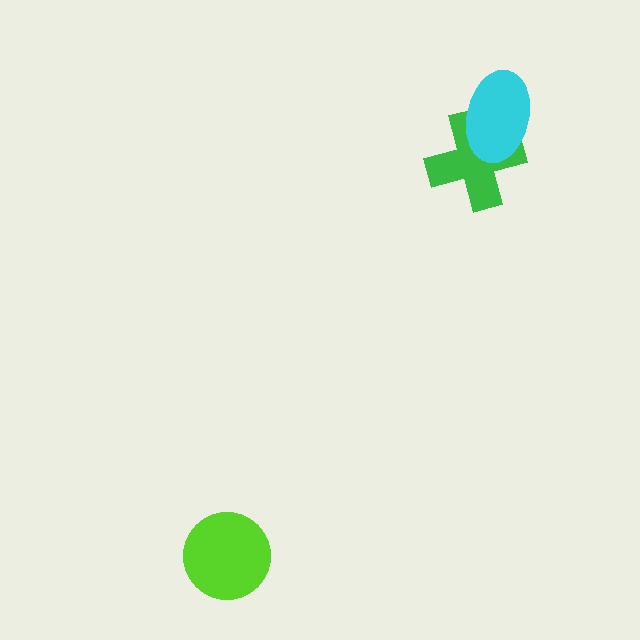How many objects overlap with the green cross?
1 object overlaps with the green cross.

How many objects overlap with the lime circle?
0 objects overlap with the lime circle.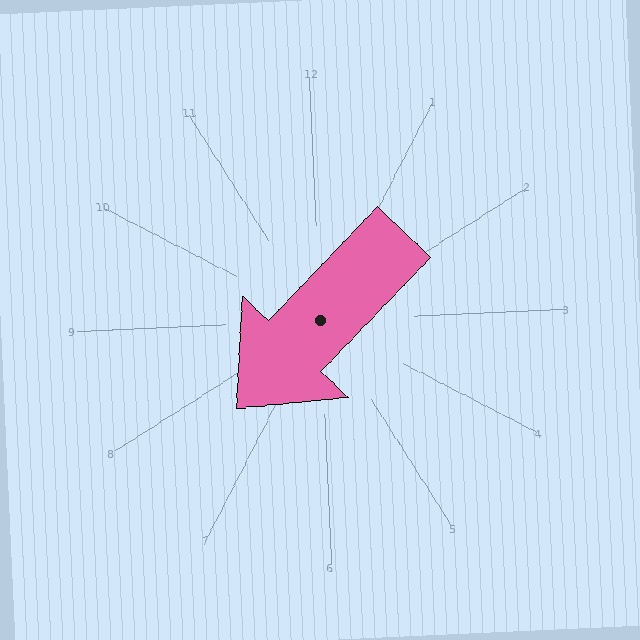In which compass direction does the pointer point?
Southwest.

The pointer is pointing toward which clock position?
Roughly 8 o'clock.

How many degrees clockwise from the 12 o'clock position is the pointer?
Approximately 226 degrees.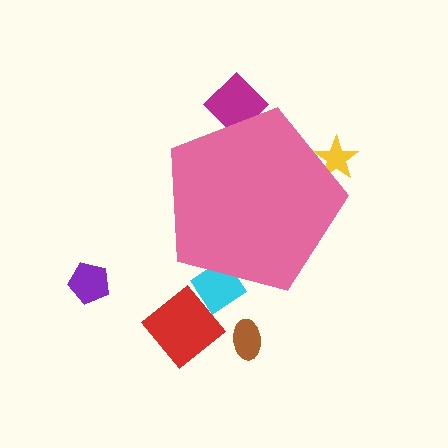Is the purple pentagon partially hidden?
No, the purple pentagon is fully visible.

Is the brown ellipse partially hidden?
No, the brown ellipse is fully visible.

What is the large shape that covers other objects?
A pink pentagon.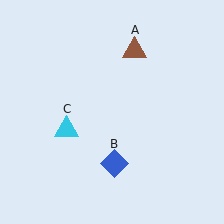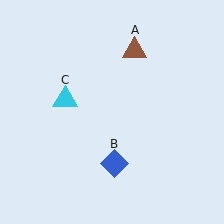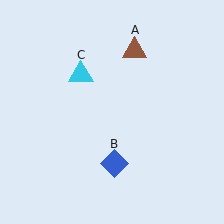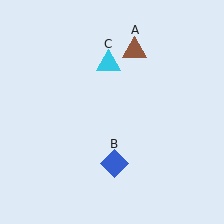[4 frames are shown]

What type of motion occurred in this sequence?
The cyan triangle (object C) rotated clockwise around the center of the scene.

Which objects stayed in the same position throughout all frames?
Brown triangle (object A) and blue diamond (object B) remained stationary.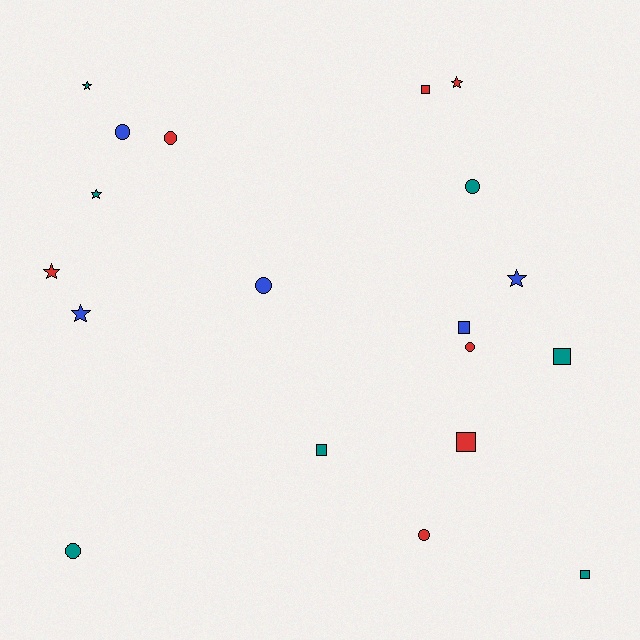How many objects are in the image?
There are 19 objects.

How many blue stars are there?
There are 2 blue stars.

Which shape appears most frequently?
Circle, with 7 objects.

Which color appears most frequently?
Teal, with 7 objects.